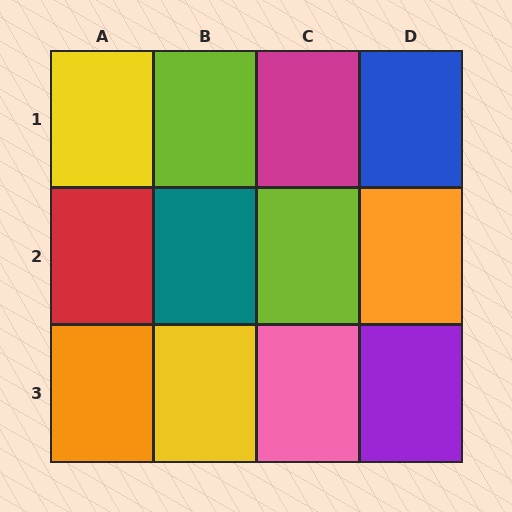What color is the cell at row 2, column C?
Lime.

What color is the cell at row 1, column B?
Lime.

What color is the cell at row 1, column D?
Blue.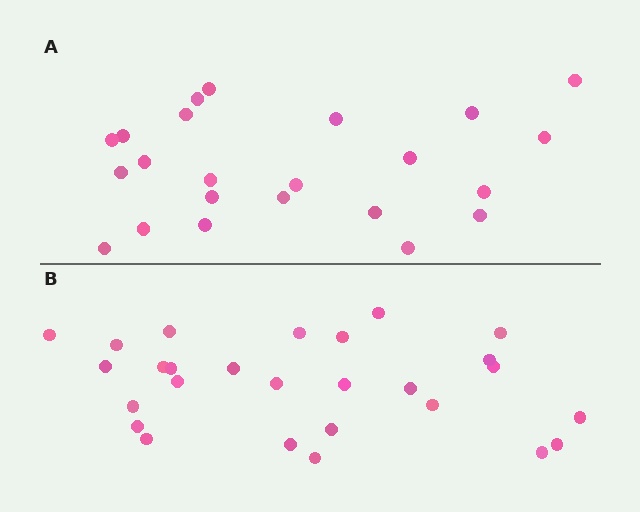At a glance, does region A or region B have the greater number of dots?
Region B (the bottom region) has more dots.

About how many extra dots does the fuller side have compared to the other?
Region B has about 4 more dots than region A.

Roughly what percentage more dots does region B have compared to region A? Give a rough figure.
About 15% more.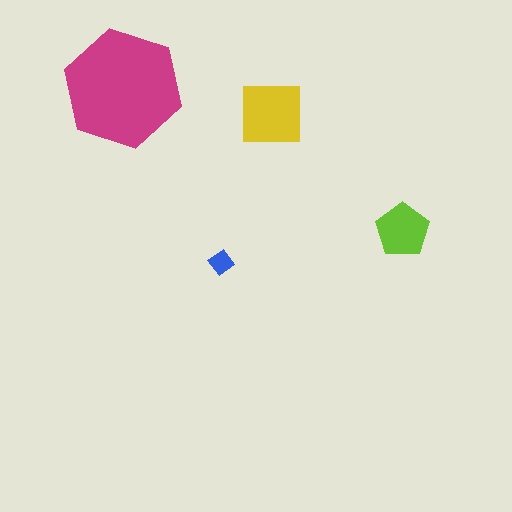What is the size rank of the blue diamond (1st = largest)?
4th.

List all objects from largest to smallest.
The magenta hexagon, the yellow square, the lime pentagon, the blue diamond.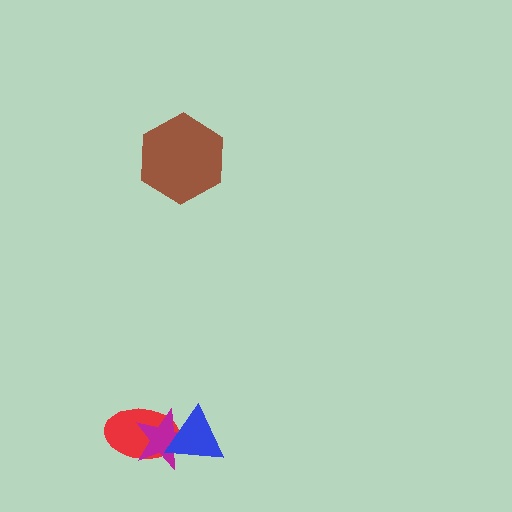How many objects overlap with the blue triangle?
2 objects overlap with the blue triangle.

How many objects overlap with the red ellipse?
2 objects overlap with the red ellipse.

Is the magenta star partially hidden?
Yes, it is partially covered by another shape.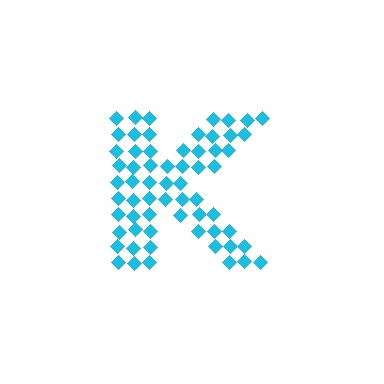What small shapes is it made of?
It is made of small diamonds.